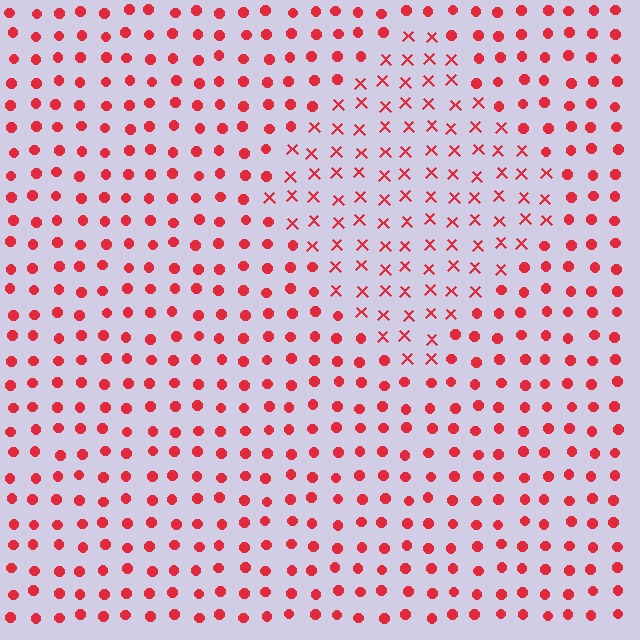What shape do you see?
I see a diamond.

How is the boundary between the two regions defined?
The boundary is defined by a change in element shape: X marks inside vs. circles outside. All elements share the same color and spacing.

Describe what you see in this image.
The image is filled with small red elements arranged in a uniform grid. A diamond-shaped region contains X marks, while the surrounding area contains circles. The boundary is defined purely by the change in element shape.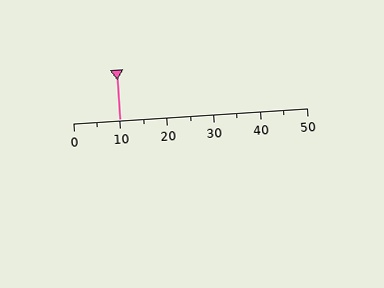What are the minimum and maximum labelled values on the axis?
The axis runs from 0 to 50.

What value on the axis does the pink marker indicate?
The marker indicates approximately 10.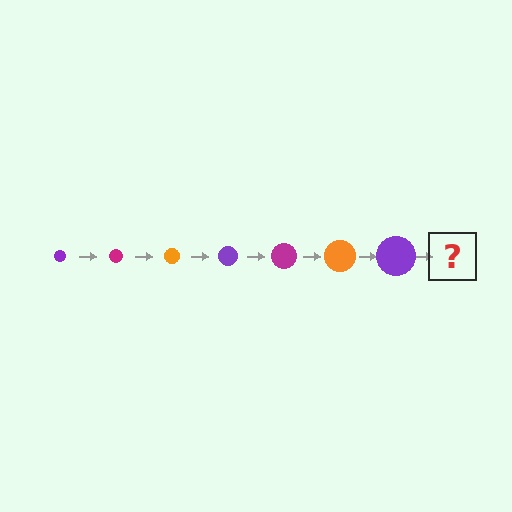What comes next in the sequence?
The next element should be a magenta circle, larger than the previous one.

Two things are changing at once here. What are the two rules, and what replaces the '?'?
The two rules are that the circle grows larger each step and the color cycles through purple, magenta, and orange. The '?' should be a magenta circle, larger than the previous one.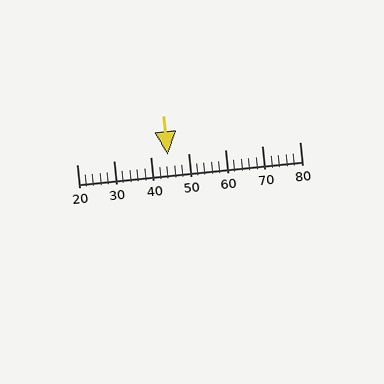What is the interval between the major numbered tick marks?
The major tick marks are spaced 10 units apart.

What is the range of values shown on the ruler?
The ruler shows values from 20 to 80.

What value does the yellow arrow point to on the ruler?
The yellow arrow points to approximately 45.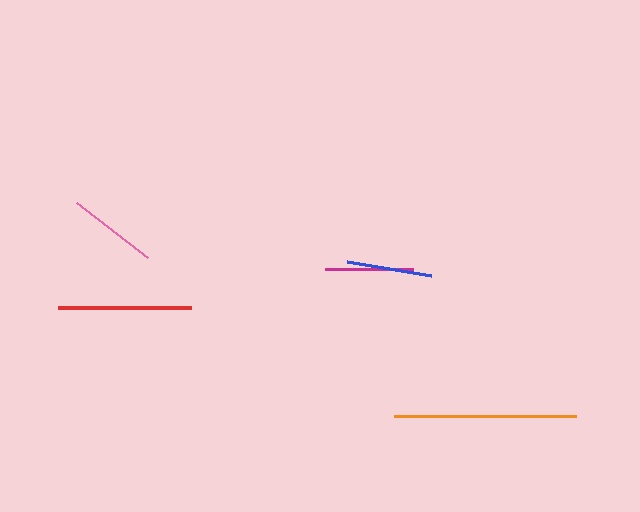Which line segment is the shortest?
The blue line is the shortest at approximately 85 pixels.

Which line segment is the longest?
The orange line is the longest at approximately 182 pixels.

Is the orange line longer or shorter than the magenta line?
The orange line is longer than the magenta line.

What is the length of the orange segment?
The orange segment is approximately 182 pixels long.